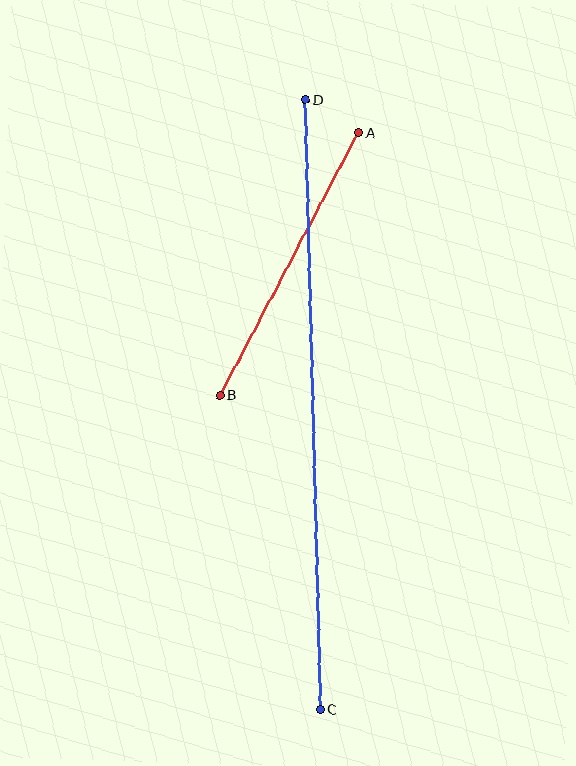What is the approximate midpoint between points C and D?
The midpoint is at approximately (313, 405) pixels.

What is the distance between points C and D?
The distance is approximately 610 pixels.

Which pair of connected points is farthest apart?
Points C and D are farthest apart.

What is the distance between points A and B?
The distance is approximately 297 pixels.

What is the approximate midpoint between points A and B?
The midpoint is at approximately (289, 264) pixels.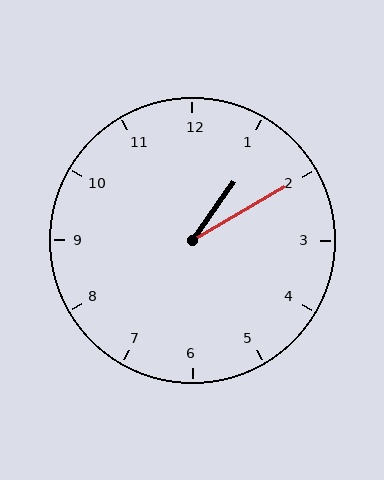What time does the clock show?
1:10.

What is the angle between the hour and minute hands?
Approximately 25 degrees.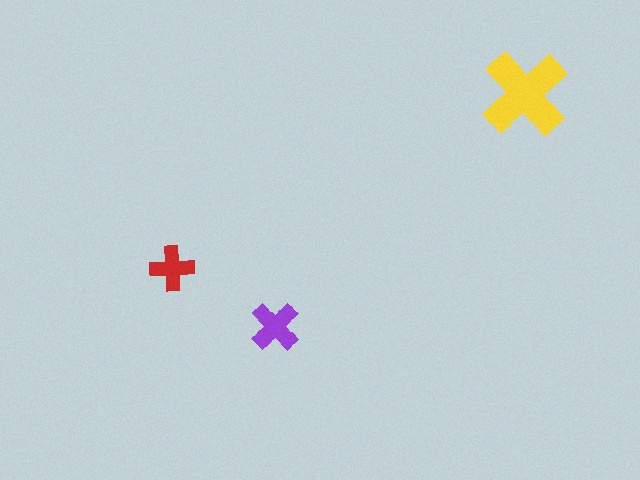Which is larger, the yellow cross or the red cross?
The yellow one.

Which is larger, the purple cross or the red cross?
The purple one.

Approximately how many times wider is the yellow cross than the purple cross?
About 2 times wider.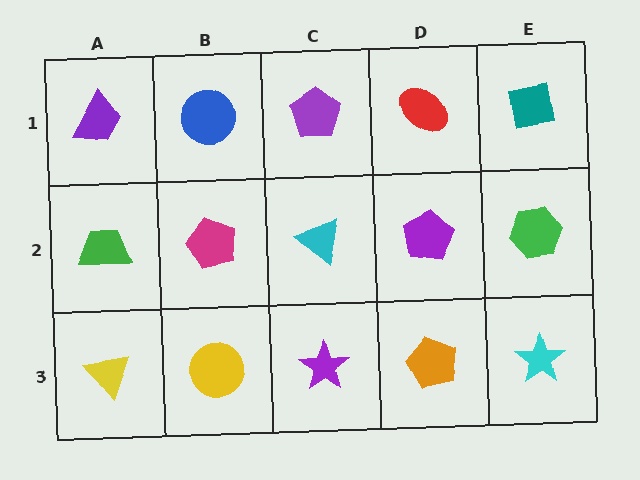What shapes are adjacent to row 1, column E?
A green hexagon (row 2, column E), a red ellipse (row 1, column D).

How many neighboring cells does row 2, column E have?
3.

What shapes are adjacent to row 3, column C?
A cyan triangle (row 2, column C), a yellow circle (row 3, column B), an orange pentagon (row 3, column D).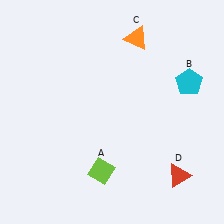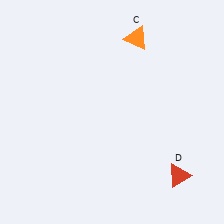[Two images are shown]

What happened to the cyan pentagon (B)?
The cyan pentagon (B) was removed in Image 2. It was in the top-right area of Image 1.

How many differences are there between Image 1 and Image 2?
There are 2 differences between the two images.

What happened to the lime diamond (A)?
The lime diamond (A) was removed in Image 2. It was in the bottom-left area of Image 1.